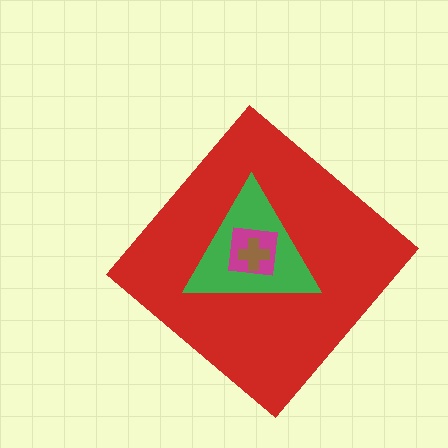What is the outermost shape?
The red diamond.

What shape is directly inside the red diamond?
The green triangle.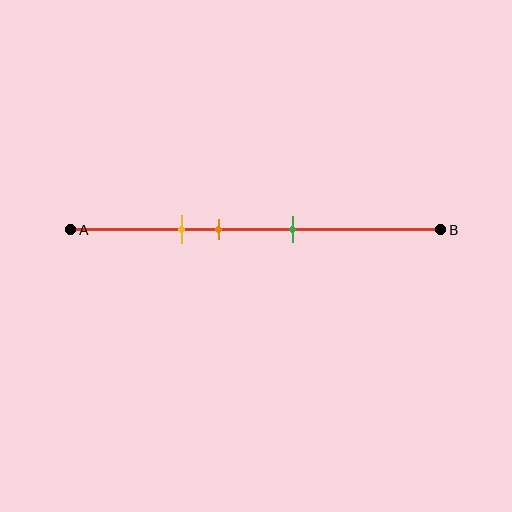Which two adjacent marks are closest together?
The yellow and orange marks are the closest adjacent pair.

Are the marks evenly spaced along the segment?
Yes, the marks are approximately evenly spaced.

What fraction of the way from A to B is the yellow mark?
The yellow mark is approximately 30% (0.3) of the way from A to B.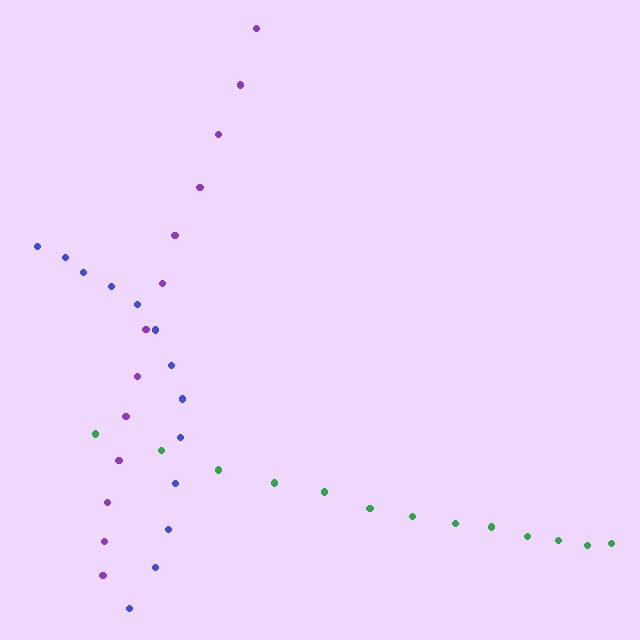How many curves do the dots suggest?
There are 3 distinct paths.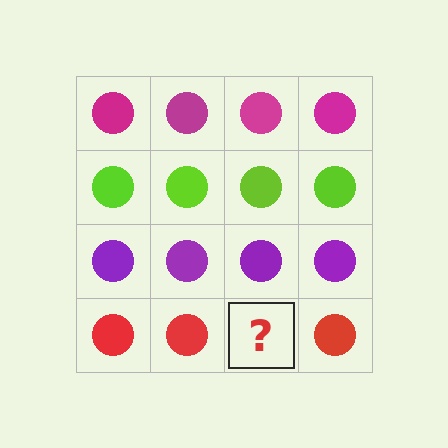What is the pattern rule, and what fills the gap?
The rule is that each row has a consistent color. The gap should be filled with a red circle.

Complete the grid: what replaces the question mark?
The question mark should be replaced with a red circle.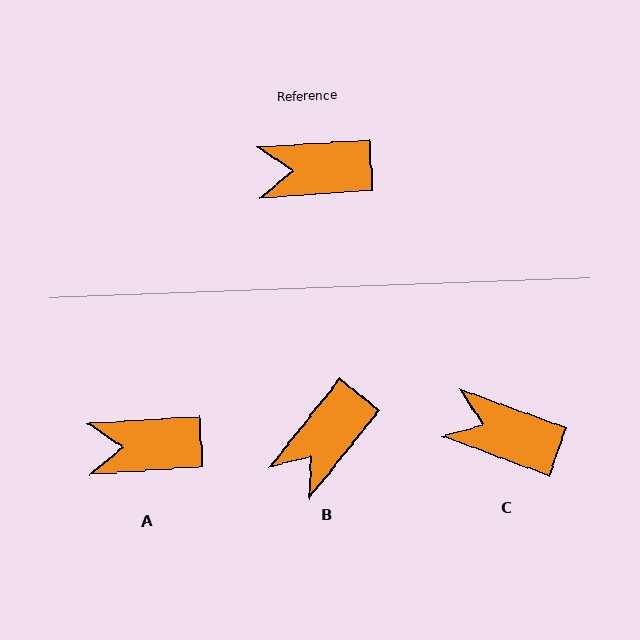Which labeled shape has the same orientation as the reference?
A.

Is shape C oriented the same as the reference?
No, it is off by about 24 degrees.